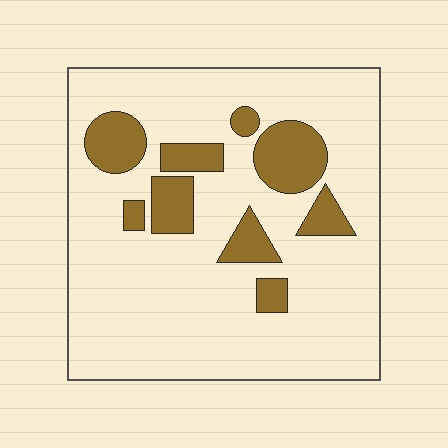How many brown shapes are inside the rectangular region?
9.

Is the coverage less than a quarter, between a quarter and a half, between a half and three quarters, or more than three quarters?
Less than a quarter.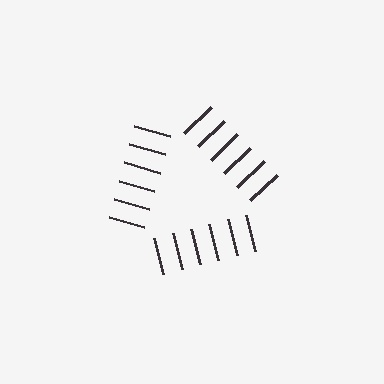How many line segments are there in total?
18 — 6 along each of the 3 edges.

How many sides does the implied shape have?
3 sides — the line-ends trace a triangle.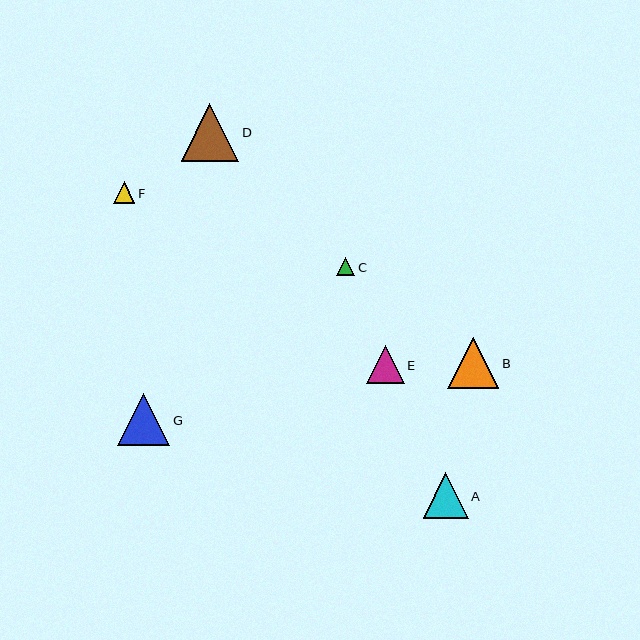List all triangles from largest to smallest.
From largest to smallest: D, G, B, A, E, F, C.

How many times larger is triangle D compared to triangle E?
Triangle D is approximately 1.5 times the size of triangle E.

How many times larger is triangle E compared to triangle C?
Triangle E is approximately 2.1 times the size of triangle C.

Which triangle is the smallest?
Triangle C is the smallest with a size of approximately 18 pixels.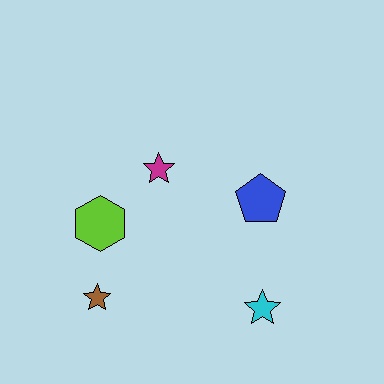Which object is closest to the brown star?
The lime hexagon is closest to the brown star.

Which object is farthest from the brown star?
The blue pentagon is farthest from the brown star.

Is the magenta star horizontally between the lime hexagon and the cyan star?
Yes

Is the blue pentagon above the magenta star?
No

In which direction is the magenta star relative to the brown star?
The magenta star is above the brown star.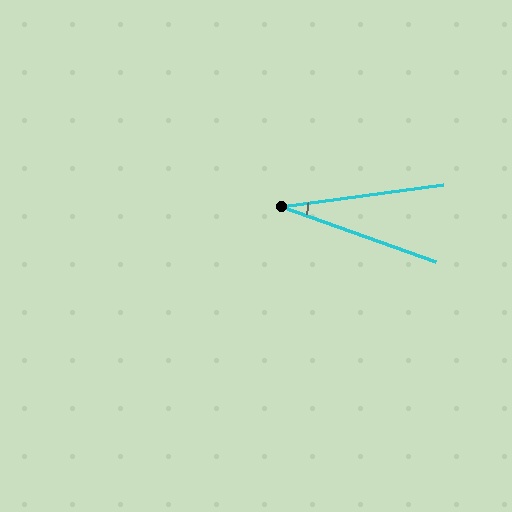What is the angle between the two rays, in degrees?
Approximately 28 degrees.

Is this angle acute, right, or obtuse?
It is acute.